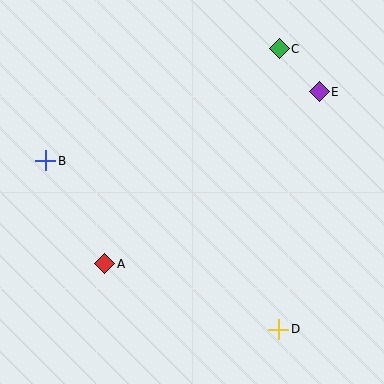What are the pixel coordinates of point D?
Point D is at (279, 329).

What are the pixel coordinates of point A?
Point A is at (105, 264).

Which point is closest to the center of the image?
Point A at (105, 264) is closest to the center.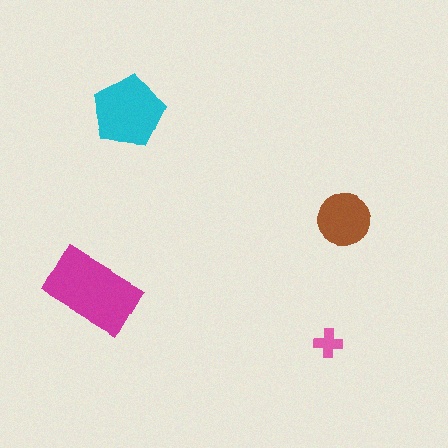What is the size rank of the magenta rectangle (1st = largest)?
1st.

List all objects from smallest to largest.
The pink cross, the brown circle, the cyan pentagon, the magenta rectangle.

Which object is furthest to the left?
The magenta rectangle is leftmost.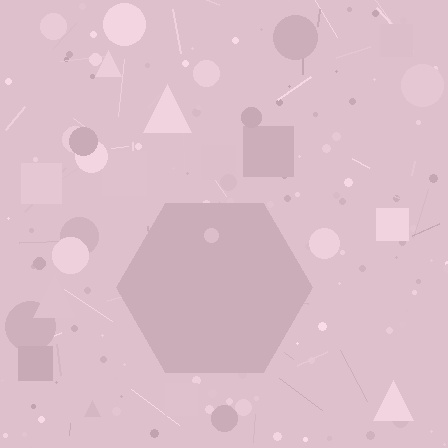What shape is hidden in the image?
A hexagon is hidden in the image.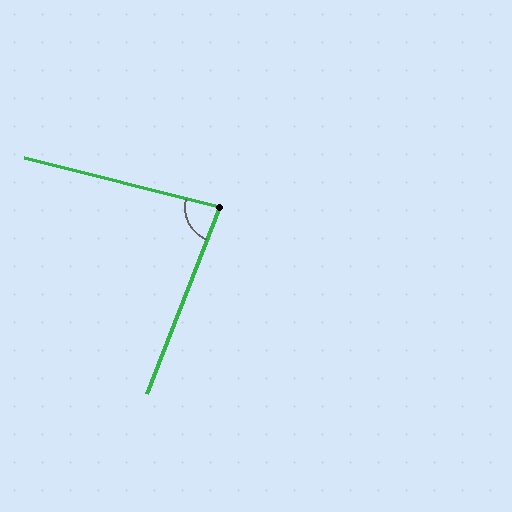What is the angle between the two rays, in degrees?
Approximately 83 degrees.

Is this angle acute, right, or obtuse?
It is acute.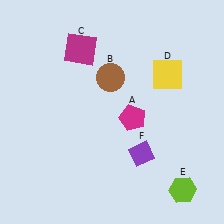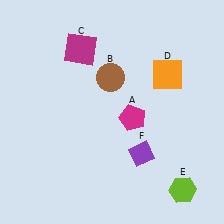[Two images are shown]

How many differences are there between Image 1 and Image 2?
There is 1 difference between the two images.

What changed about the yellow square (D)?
In Image 1, D is yellow. In Image 2, it changed to orange.